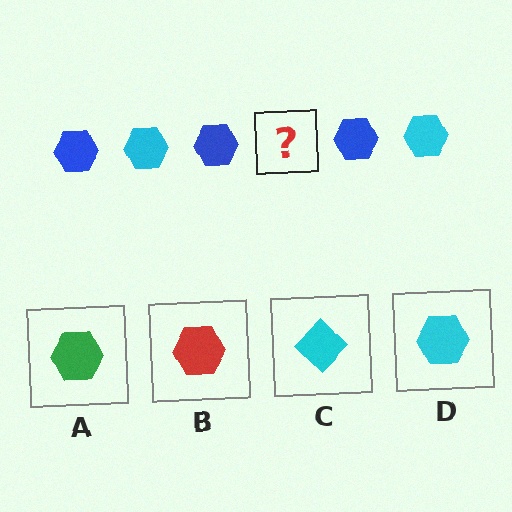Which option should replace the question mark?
Option D.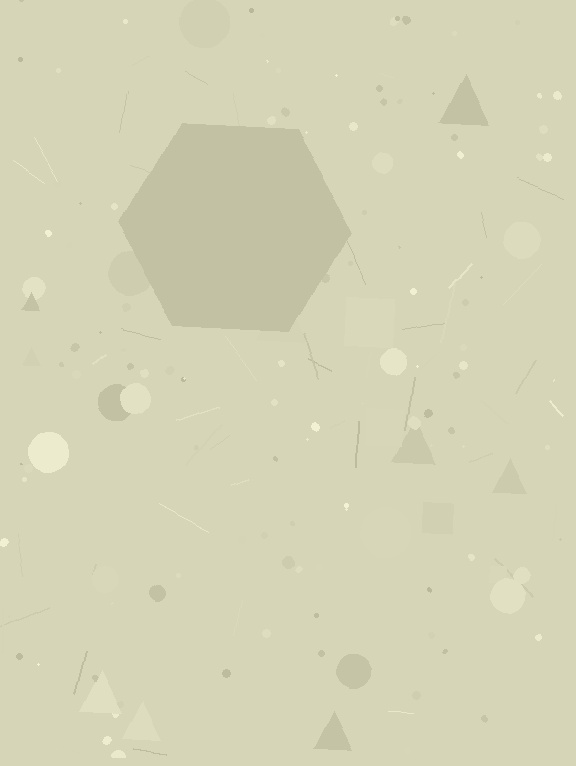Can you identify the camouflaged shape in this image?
The camouflaged shape is a hexagon.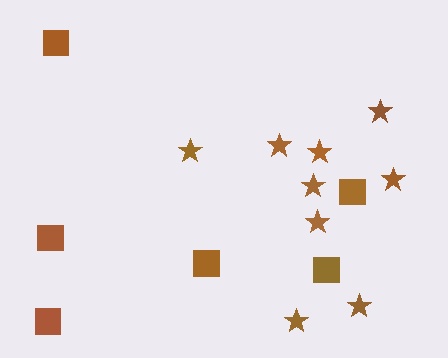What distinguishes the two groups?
There are 2 groups: one group of stars (9) and one group of squares (6).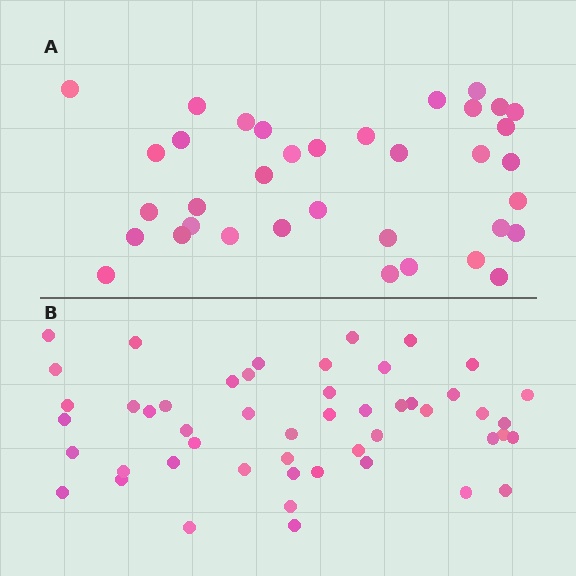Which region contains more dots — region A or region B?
Region B (the bottom region) has more dots.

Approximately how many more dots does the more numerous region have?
Region B has approximately 15 more dots than region A.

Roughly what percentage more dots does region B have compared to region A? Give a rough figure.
About 40% more.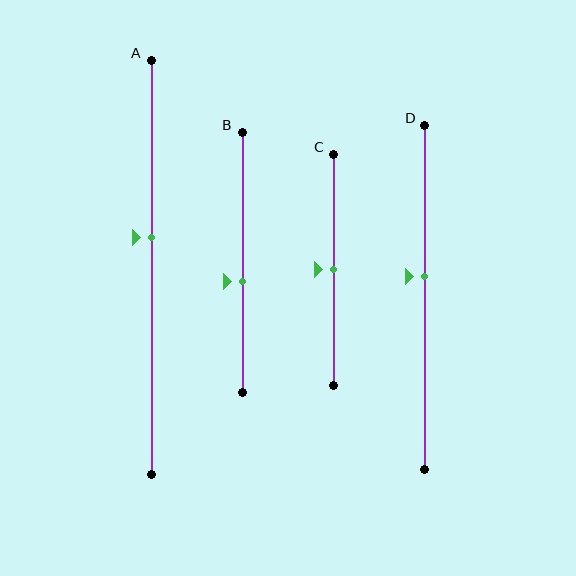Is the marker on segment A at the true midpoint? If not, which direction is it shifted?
No, the marker on segment A is shifted upward by about 7% of the segment length.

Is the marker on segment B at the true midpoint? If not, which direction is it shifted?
No, the marker on segment B is shifted downward by about 7% of the segment length.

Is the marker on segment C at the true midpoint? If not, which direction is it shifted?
Yes, the marker on segment C is at the true midpoint.